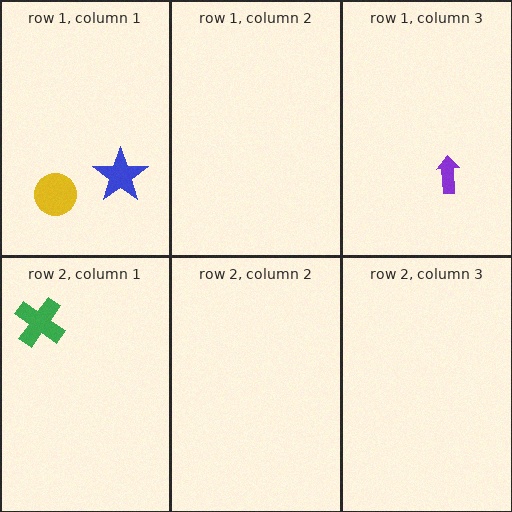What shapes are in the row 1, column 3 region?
The purple arrow.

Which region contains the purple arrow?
The row 1, column 3 region.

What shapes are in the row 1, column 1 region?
The yellow circle, the blue star.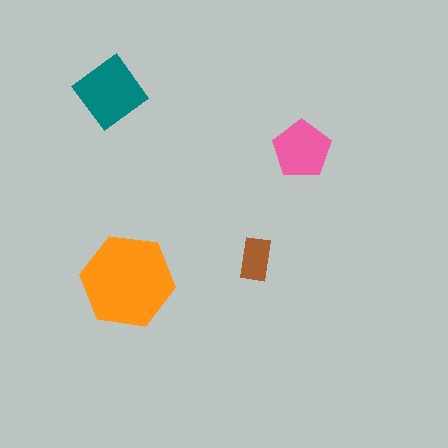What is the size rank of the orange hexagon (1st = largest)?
1st.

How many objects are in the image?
There are 4 objects in the image.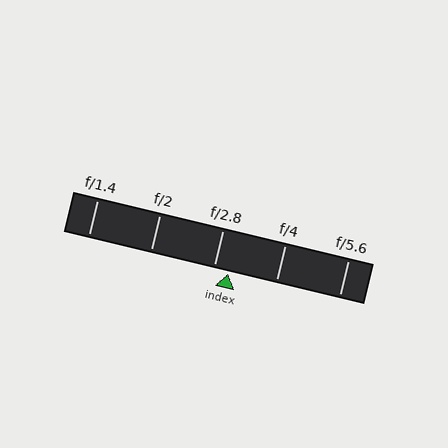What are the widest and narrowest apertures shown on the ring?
The widest aperture shown is f/1.4 and the narrowest is f/5.6.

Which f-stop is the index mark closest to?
The index mark is closest to f/2.8.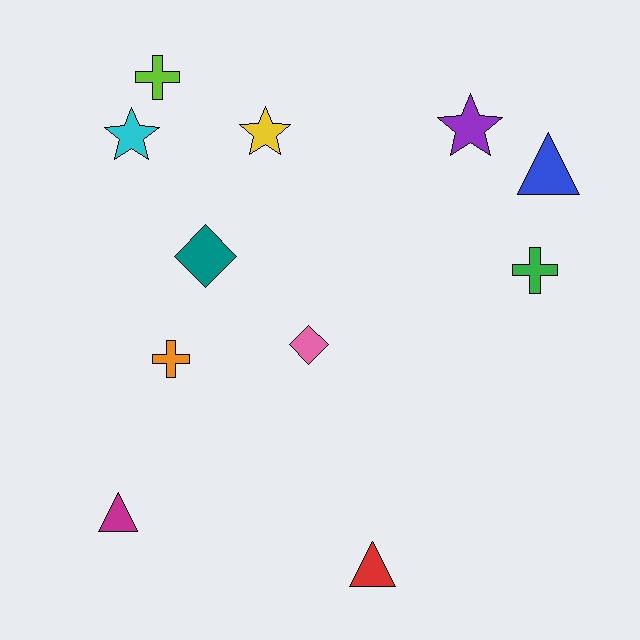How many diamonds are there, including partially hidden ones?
There are 2 diamonds.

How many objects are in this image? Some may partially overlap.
There are 11 objects.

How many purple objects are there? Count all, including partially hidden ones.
There is 1 purple object.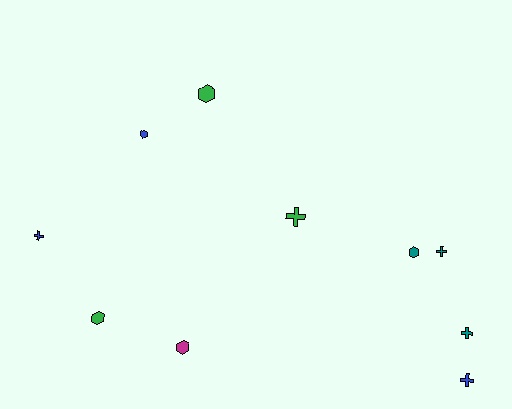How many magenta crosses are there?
There are no magenta crosses.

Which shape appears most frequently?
Cross, with 5 objects.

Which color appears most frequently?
Teal, with 3 objects.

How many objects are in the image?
There are 10 objects.